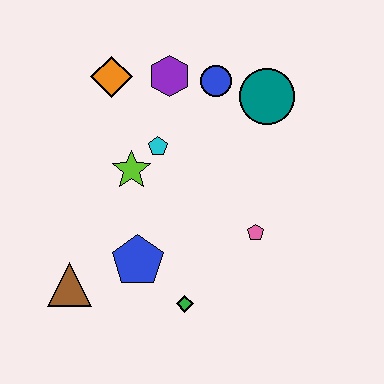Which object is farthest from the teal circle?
The brown triangle is farthest from the teal circle.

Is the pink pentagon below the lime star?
Yes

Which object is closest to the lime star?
The cyan pentagon is closest to the lime star.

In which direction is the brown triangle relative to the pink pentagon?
The brown triangle is to the left of the pink pentagon.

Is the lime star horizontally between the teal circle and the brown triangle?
Yes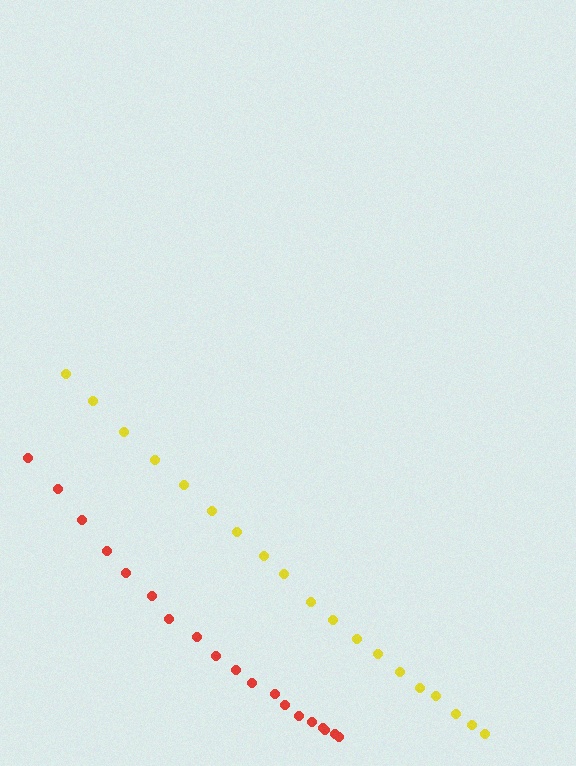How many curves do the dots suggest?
There are 2 distinct paths.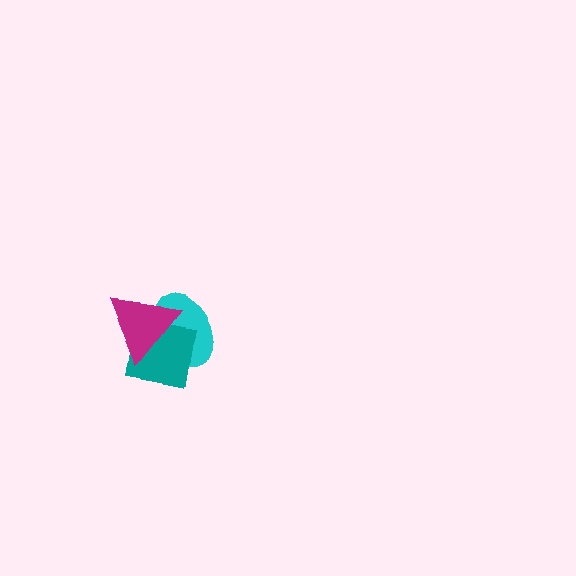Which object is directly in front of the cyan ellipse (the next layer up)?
The teal square is directly in front of the cyan ellipse.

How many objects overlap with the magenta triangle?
2 objects overlap with the magenta triangle.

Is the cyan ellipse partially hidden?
Yes, it is partially covered by another shape.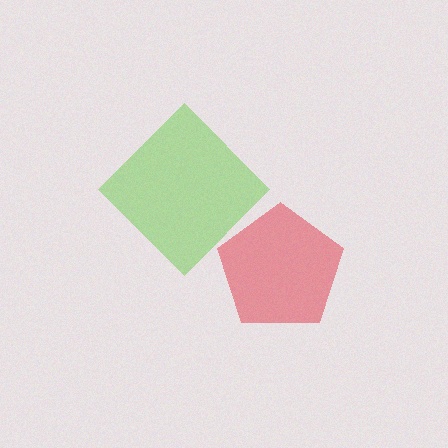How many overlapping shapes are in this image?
There are 2 overlapping shapes in the image.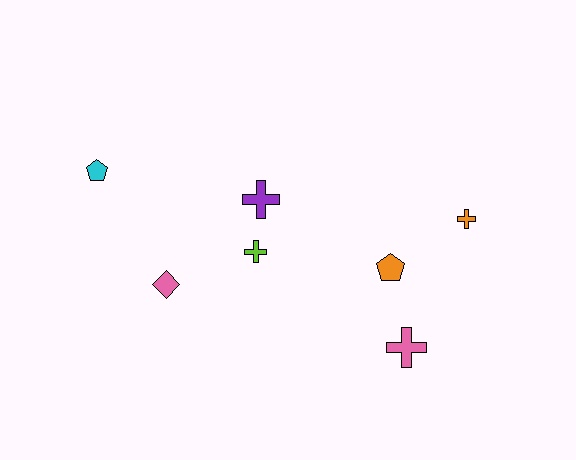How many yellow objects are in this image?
There are no yellow objects.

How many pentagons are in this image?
There are 2 pentagons.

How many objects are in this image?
There are 7 objects.